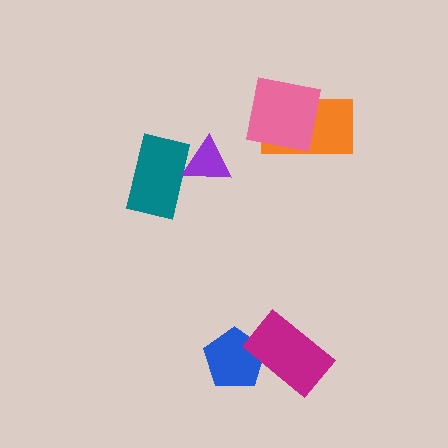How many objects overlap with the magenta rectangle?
1 object overlaps with the magenta rectangle.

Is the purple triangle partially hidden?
No, no other shape covers it.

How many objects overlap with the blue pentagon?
1 object overlaps with the blue pentagon.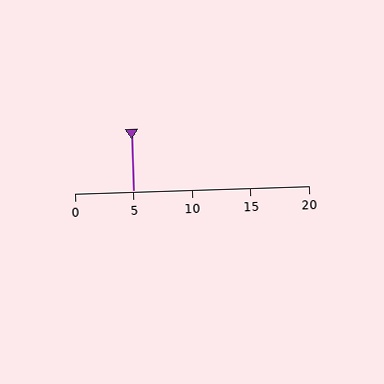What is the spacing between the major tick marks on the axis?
The major ticks are spaced 5 apart.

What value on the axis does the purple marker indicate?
The marker indicates approximately 5.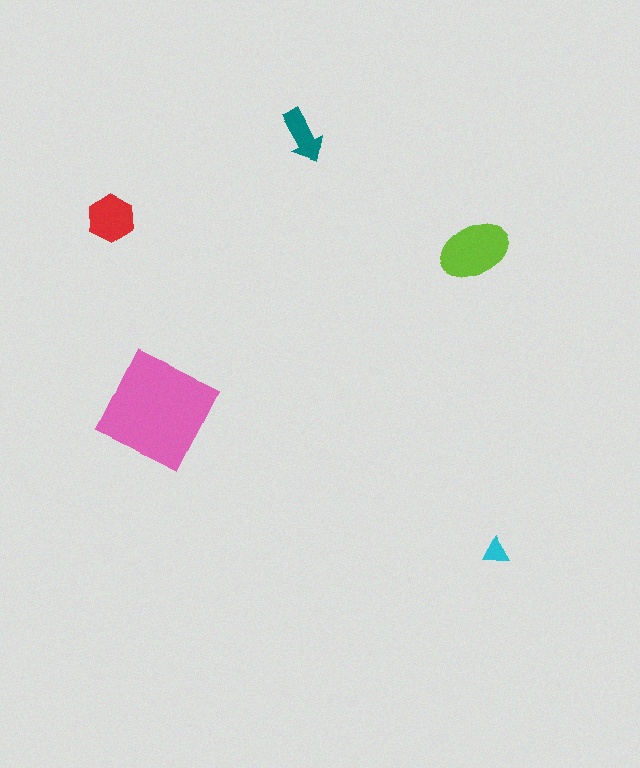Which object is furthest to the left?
The red hexagon is leftmost.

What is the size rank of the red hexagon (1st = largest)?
3rd.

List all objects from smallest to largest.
The cyan triangle, the teal arrow, the red hexagon, the lime ellipse, the pink square.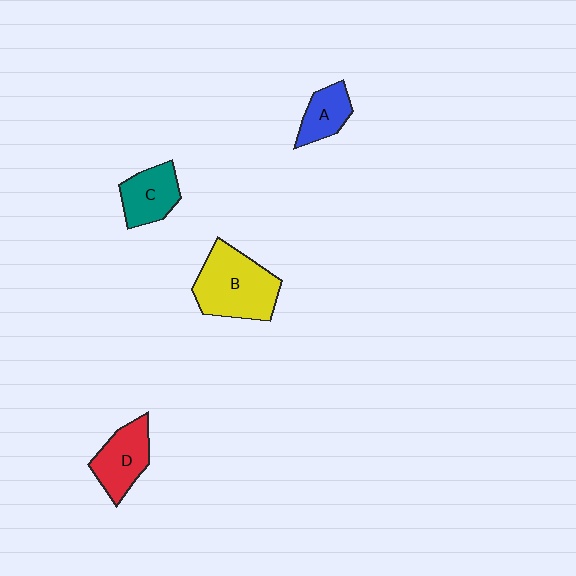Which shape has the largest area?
Shape B (yellow).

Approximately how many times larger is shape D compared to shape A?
Approximately 1.4 times.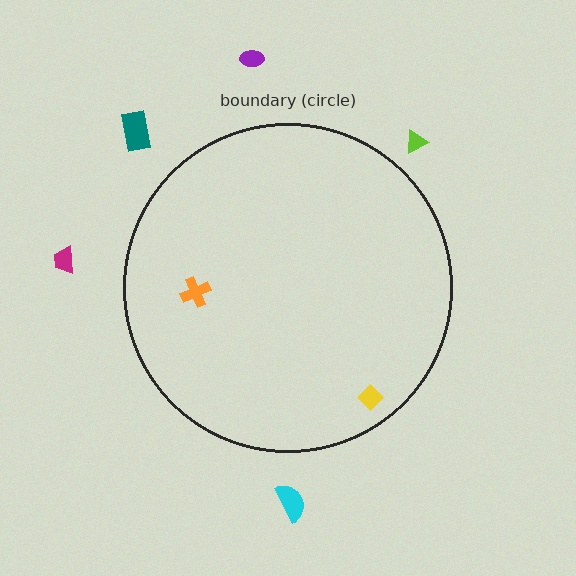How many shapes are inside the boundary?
2 inside, 5 outside.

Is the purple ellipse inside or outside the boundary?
Outside.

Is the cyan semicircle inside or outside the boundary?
Outside.